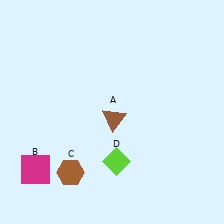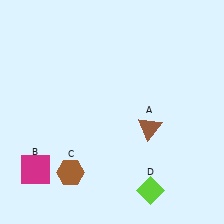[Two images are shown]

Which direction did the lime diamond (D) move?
The lime diamond (D) moved right.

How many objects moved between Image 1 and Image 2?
2 objects moved between the two images.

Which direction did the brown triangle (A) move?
The brown triangle (A) moved right.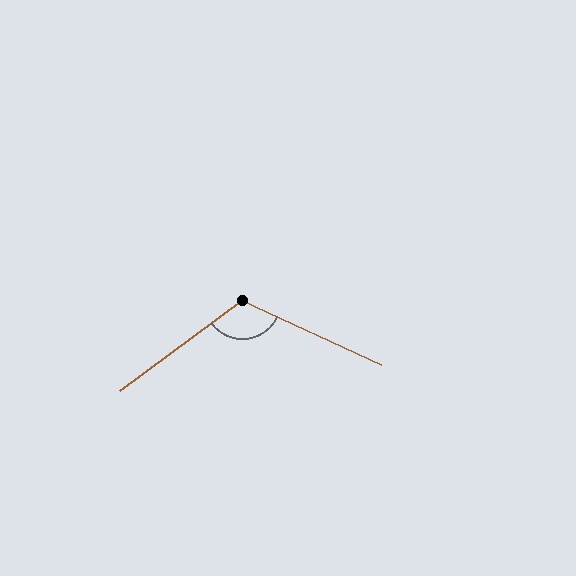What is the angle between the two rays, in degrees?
Approximately 119 degrees.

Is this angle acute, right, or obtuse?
It is obtuse.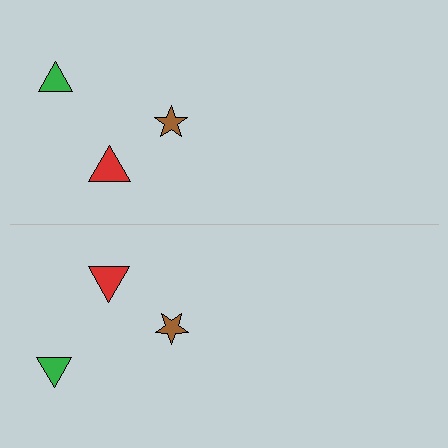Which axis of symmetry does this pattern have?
The pattern has a horizontal axis of symmetry running through the center of the image.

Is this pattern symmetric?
Yes, this pattern has bilateral (reflection) symmetry.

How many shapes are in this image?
There are 6 shapes in this image.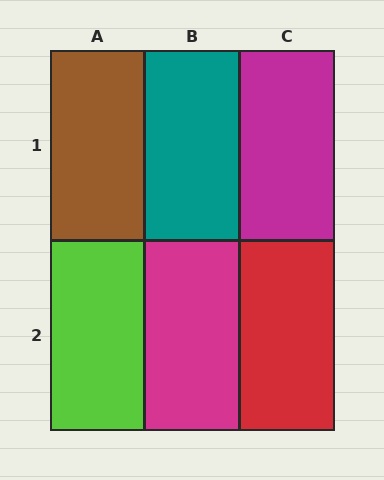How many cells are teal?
1 cell is teal.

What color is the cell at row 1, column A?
Brown.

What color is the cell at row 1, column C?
Magenta.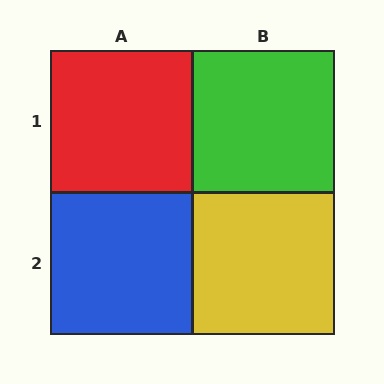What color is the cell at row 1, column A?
Red.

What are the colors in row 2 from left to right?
Blue, yellow.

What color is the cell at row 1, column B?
Green.